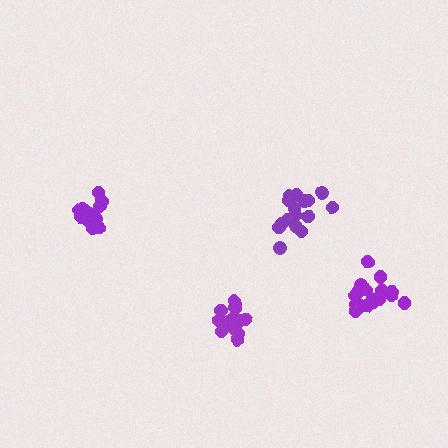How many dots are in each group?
Group 1: 21 dots, Group 2: 15 dots, Group 3: 17 dots, Group 4: 16 dots (69 total).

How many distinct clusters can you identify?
There are 4 distinct clusters.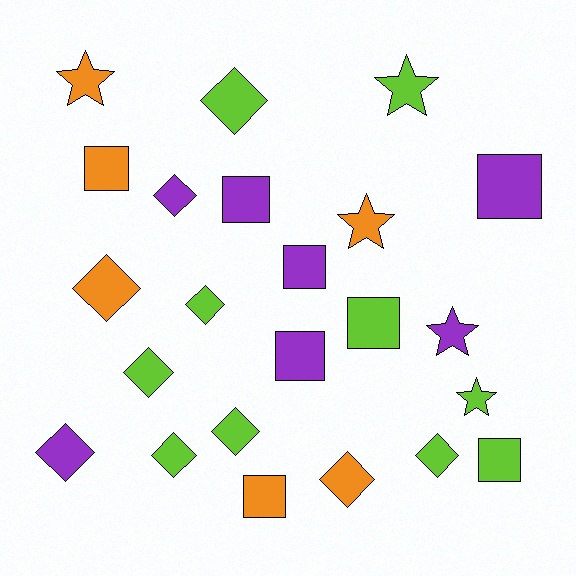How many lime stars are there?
There are 2 lime stars.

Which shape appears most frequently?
Diamond, with 10 objects.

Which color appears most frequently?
Lime, with 10 objects.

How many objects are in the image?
There are 23 objects.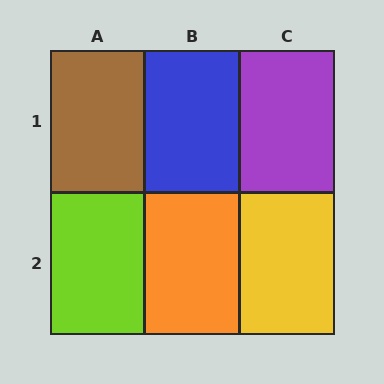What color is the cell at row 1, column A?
Brown.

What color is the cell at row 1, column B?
Blue.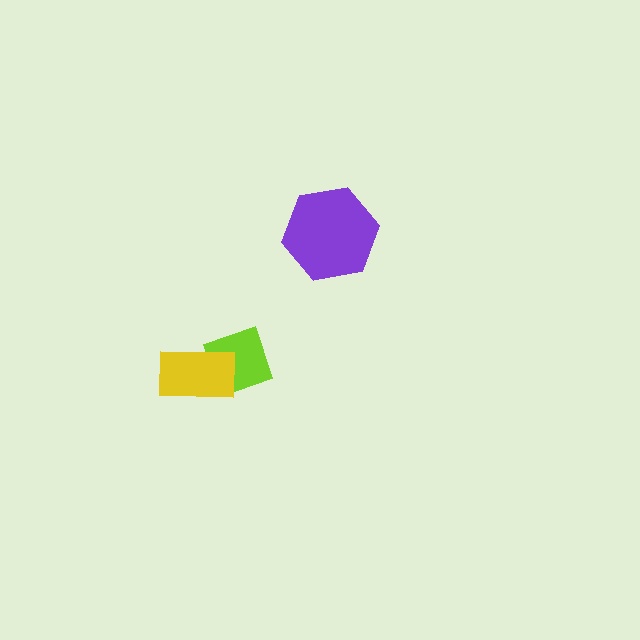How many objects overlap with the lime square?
1 object overlaps with the lime square.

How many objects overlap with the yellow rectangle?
1 object overlaps with the yellow rectangle.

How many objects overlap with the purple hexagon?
0 objects overlap with the purple hexagon.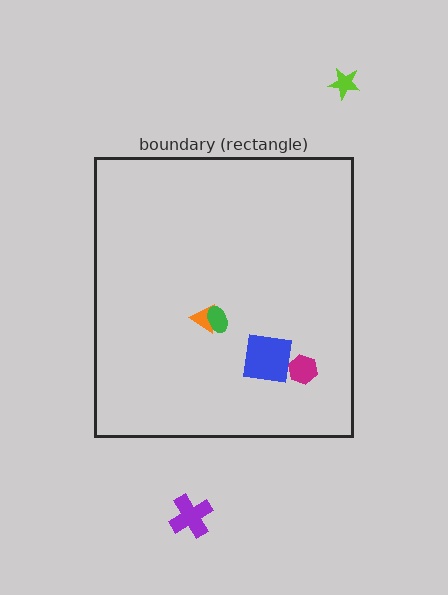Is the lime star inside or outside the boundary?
Outside.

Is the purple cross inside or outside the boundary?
Outside.